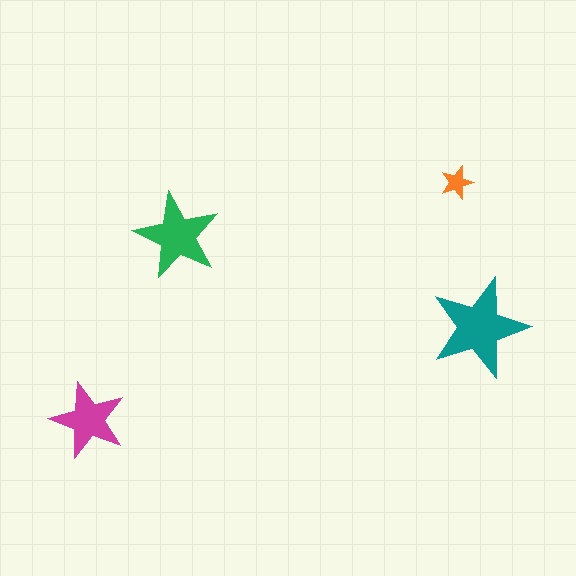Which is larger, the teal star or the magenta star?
The teal one.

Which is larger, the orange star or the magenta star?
The magenta one.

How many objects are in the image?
There are 4 objects in the image.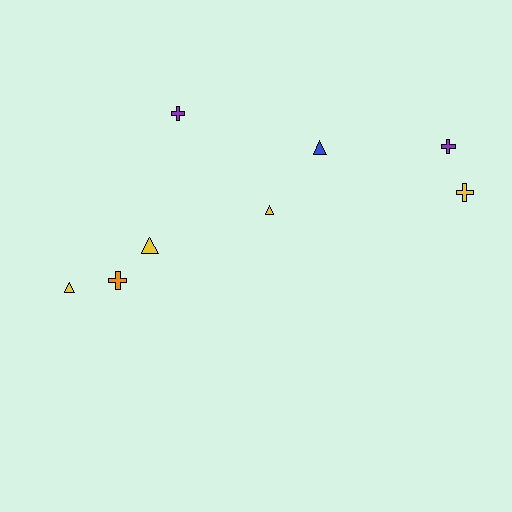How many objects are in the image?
There are 8 objects.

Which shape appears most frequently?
Triangle, with 4 objects.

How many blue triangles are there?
There is 1 blue triangle.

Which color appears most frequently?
Yellow, with 4 objects.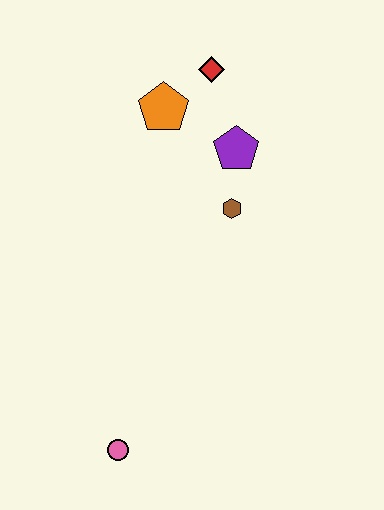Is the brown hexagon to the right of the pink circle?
Yes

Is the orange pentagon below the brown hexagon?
No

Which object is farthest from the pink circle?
The red diamond is farthest from the pink circle.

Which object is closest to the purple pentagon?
The brown hexagon is closest to the purple pentagon.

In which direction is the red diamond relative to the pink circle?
The red diamond is above the pink circle.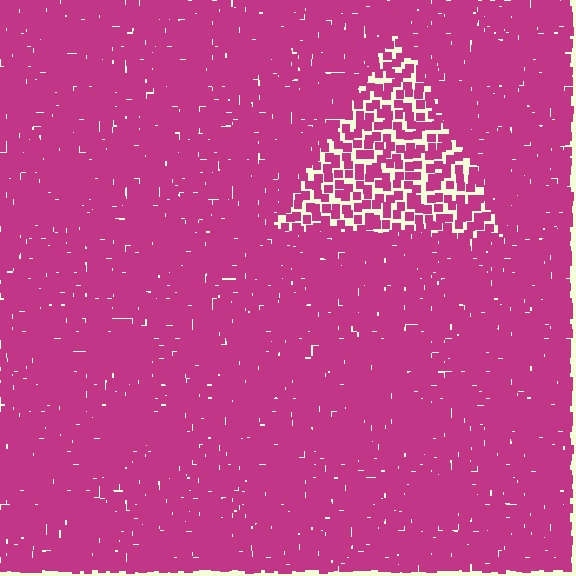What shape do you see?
I see a triangle.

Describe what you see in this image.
The image contains small magenta elements arranged at two different densities. A triangle-shaped region is visible where the elements are less densely packed than the surrounding area.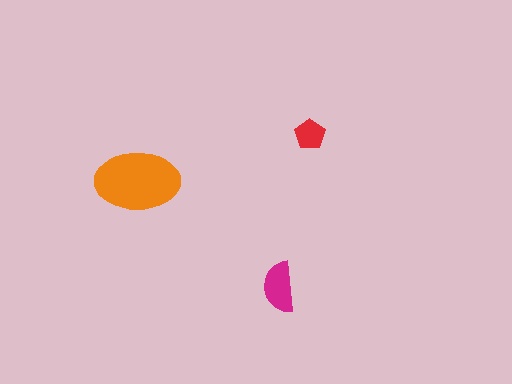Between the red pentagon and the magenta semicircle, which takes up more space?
The magenta semicircle.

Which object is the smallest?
The red pentagon.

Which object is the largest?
The orange ellipse.